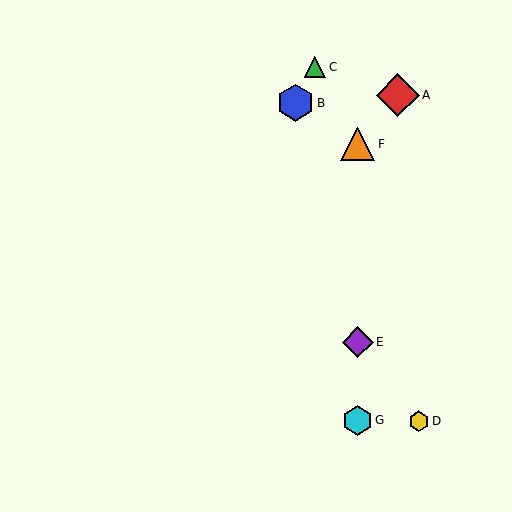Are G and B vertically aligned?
No, G is at x≈358 and B is at x≈295.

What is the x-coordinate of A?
Object A is at x≈398.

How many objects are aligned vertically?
3 objects (E, F, G) are aligned vertically.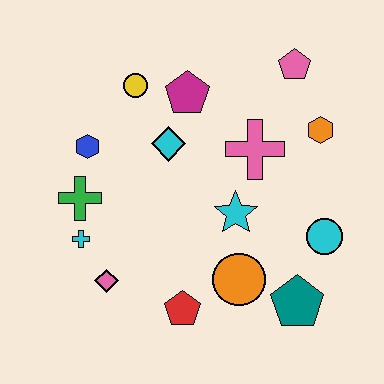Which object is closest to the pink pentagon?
The orange hexagon is closest to the pink pentagon.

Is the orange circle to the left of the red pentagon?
No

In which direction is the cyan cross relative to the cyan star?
The cyan cross is to the left of the cyan star.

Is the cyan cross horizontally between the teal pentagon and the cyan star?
No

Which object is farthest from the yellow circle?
The teal pentagon is farthest from the yellow circle.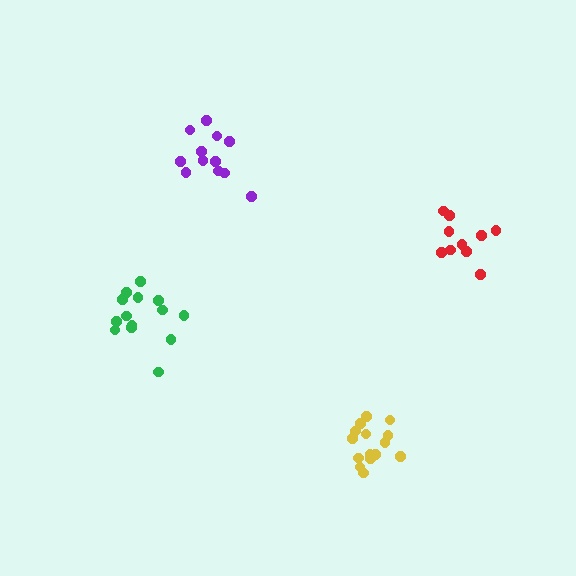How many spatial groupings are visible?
There are 4 spatial groupings.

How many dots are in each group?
Group 1: 12 dots, Group 2: 14 dots, Group 3: 15 dots, Group 4: 10 dots (51 total).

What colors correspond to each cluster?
The clusters are colored: purple, green, yellow, red.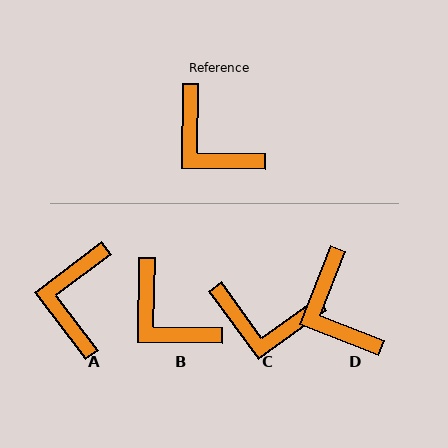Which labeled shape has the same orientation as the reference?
B.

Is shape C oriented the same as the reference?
No, it is off by about 37 degrees.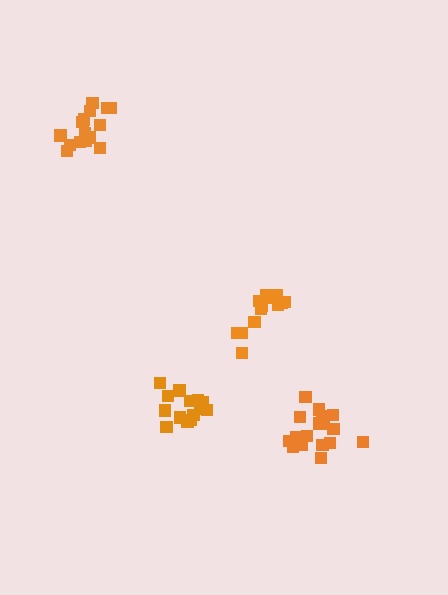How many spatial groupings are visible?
There are 4 spatial groupings.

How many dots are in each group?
Group 1: 17 dots, Group 2: 16 dots, Group 3: 14 dots, Group 4: 15 dots (62 total).